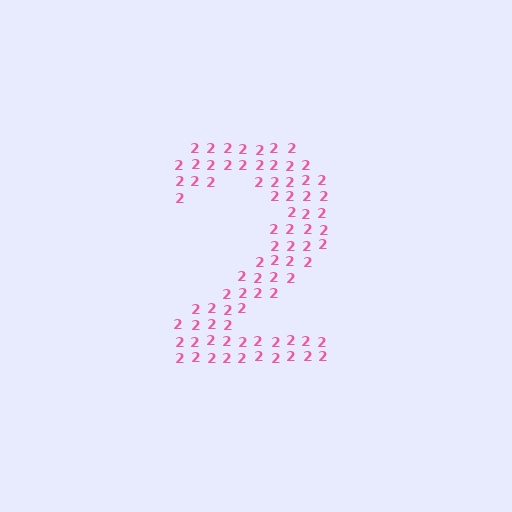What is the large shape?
The large shape is the digit 2.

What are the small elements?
The small elements are digit 2's.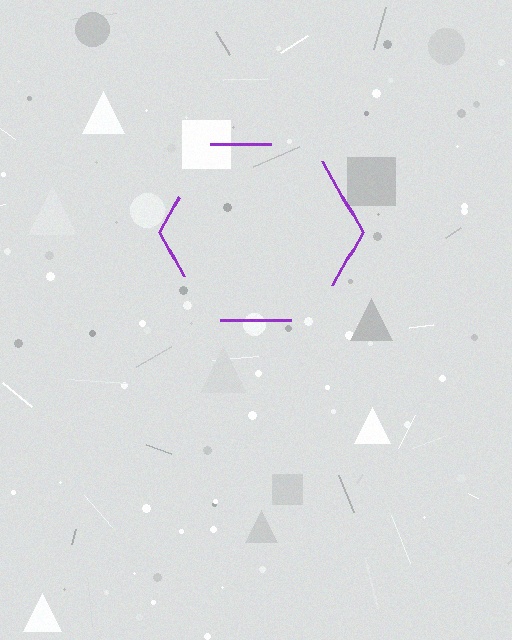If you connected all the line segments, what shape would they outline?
They would outline a hexagon.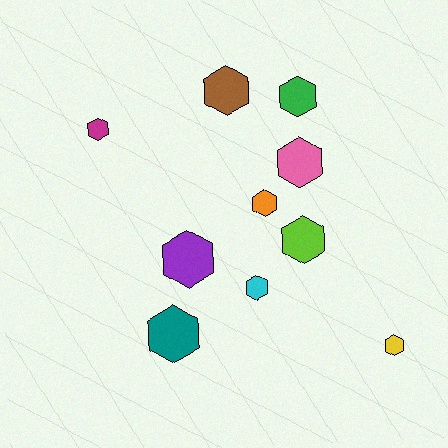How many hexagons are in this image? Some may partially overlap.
There are 10 hexagons.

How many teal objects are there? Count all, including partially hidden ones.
There is 1 teal object.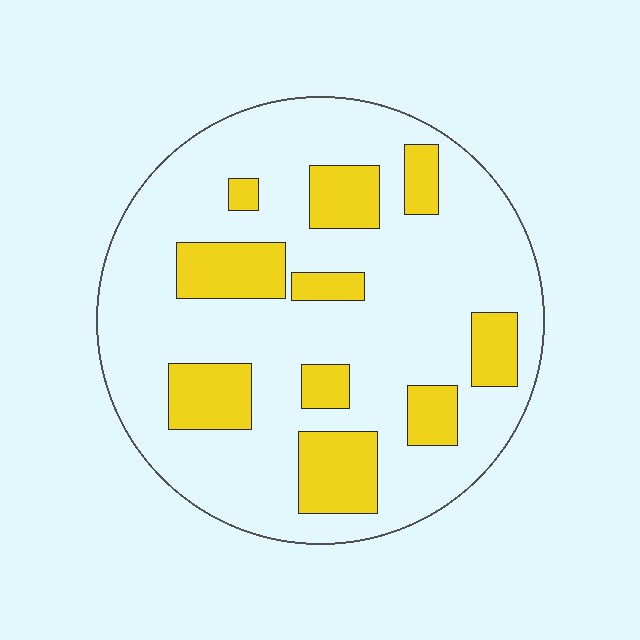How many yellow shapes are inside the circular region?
10.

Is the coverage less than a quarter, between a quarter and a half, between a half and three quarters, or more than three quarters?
Less than a quarter.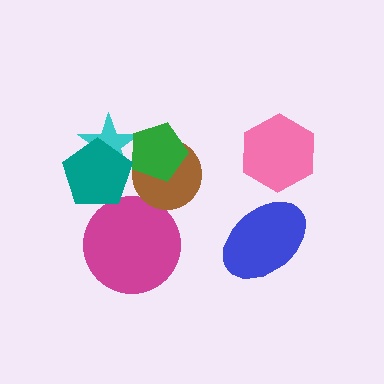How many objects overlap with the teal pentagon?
1 object overlaps with the teal pentagon.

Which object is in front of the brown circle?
The green pentagon is in front of the brown circle.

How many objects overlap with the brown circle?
1 object overlaps with the brown circle.